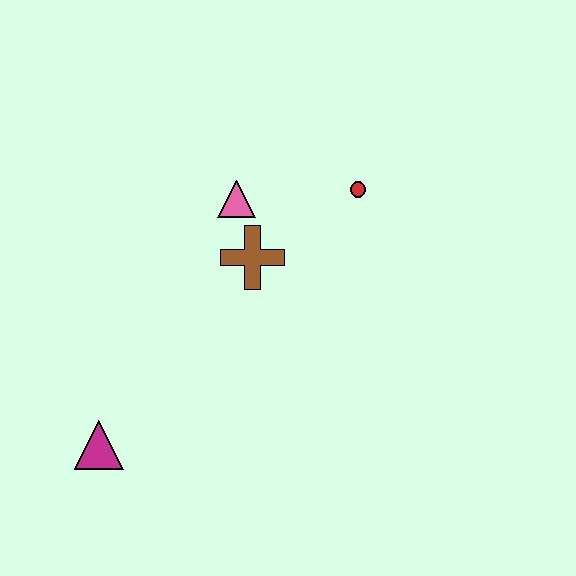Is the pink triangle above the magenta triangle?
Yes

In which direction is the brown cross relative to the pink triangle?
The brown cross is below the pink triangle.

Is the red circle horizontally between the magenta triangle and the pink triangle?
No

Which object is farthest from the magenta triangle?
The red circle is farthest from the magenta triangle.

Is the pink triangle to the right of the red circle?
No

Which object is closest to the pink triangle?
The brown cross is closest to the pink triangle.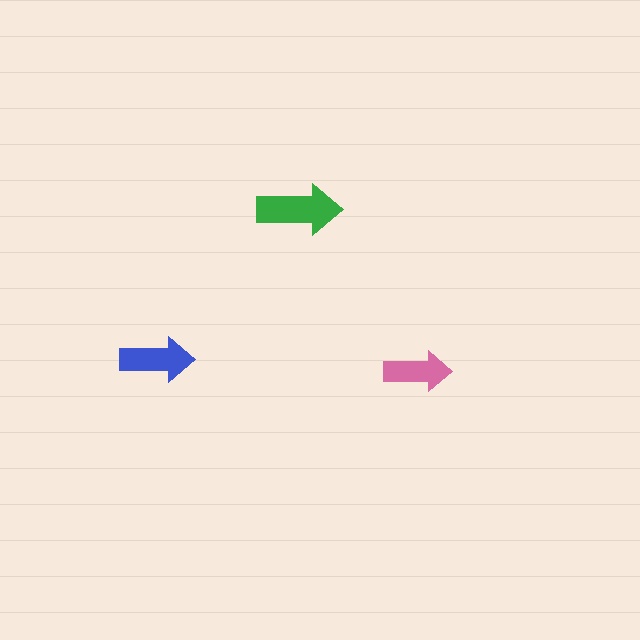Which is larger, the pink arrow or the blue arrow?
The blue one.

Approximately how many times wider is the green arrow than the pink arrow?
About 1.5 times wider.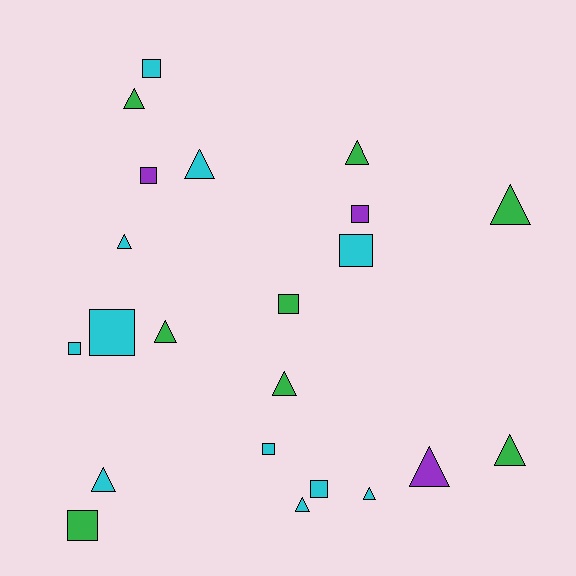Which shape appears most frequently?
Triangle, with 12 objects.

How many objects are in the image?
There are 22 objects.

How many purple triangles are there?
There is 1 purple triangle.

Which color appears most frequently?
Cyan, with 11 objects.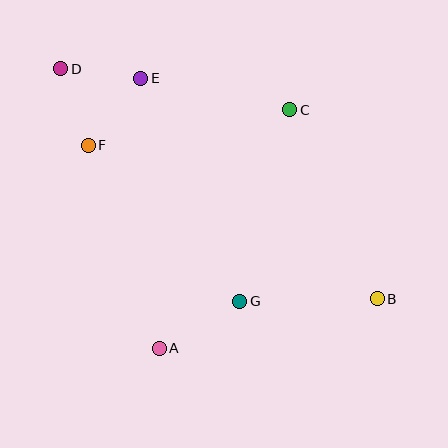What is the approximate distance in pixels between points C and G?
The distance between C and G is approximately 198 pixels.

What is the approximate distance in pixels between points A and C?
The distance between A and C is approximately 272 pixels.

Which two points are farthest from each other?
Points B and D are farthest from each other.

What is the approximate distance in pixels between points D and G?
The distance between D and G is approximately 293 pixels.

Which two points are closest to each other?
Points D and E are closest to each other.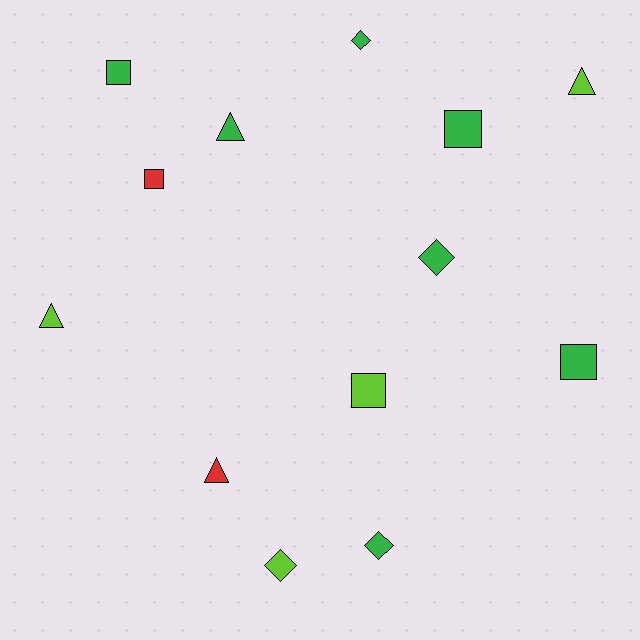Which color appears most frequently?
Green, with 7 objects.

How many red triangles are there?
There is 1 red triangle.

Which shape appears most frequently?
Square, with 5 objects.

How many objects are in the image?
There are 13 objects.